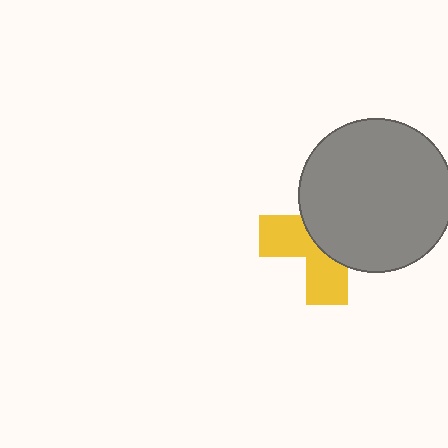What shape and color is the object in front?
The object in front is a gray circle.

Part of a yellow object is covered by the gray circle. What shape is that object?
It is a cross.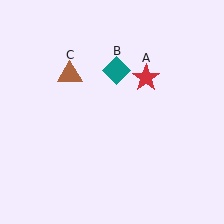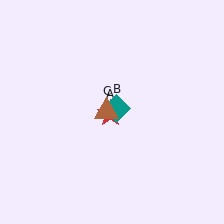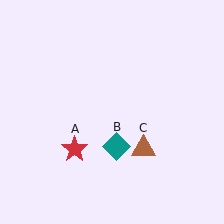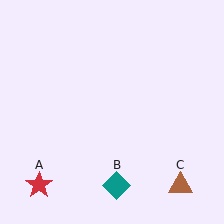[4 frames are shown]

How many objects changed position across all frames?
3 objects changed position: red star (object A), teal diamond (object B), brown triangle (object C).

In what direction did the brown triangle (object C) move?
The brown triangle (object C) moved down and to the right.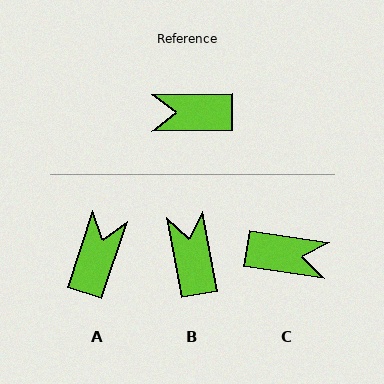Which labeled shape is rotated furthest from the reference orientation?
C, about 171 degrees away.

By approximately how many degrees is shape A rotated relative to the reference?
Approximately 109 degrees clockwise.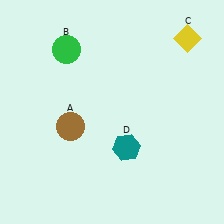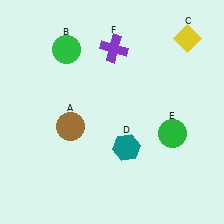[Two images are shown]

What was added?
A green circle (E), a purple cross (F) were added in Image 2.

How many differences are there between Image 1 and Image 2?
There are 2 differences between the two images.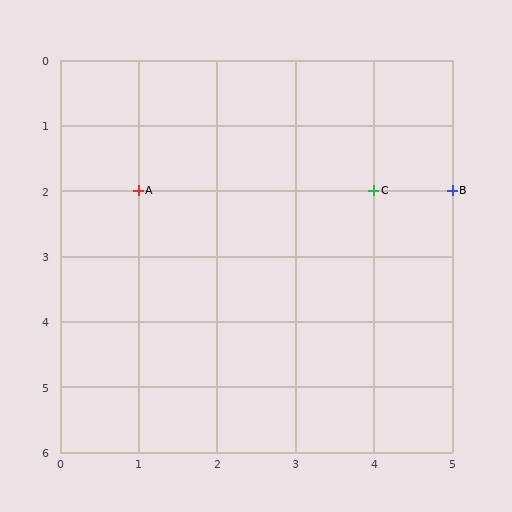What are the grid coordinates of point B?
Point B is at grid coordinates (5, 2).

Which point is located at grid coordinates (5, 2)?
Point B is at (5, 2).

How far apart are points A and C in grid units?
Points A and C are 3 columns apart.